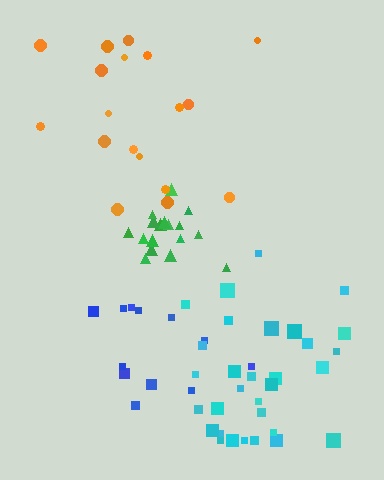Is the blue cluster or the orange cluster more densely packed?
Blue.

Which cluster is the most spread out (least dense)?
Orange.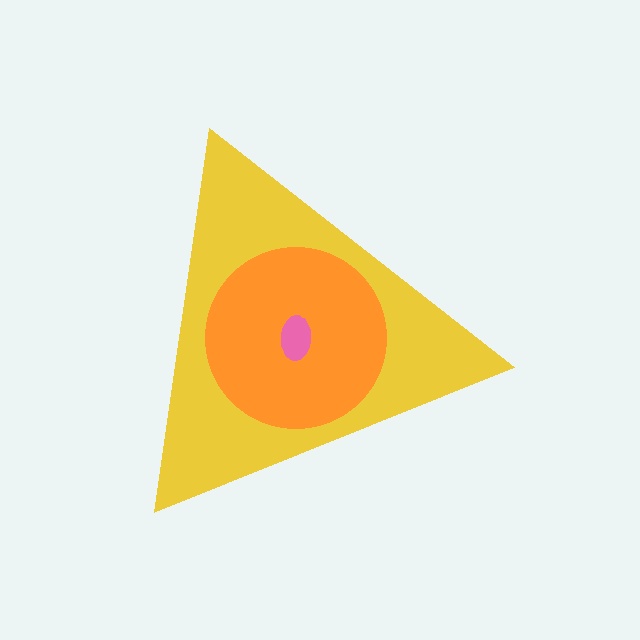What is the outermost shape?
The yellow triangle.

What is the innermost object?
The pink ellipse.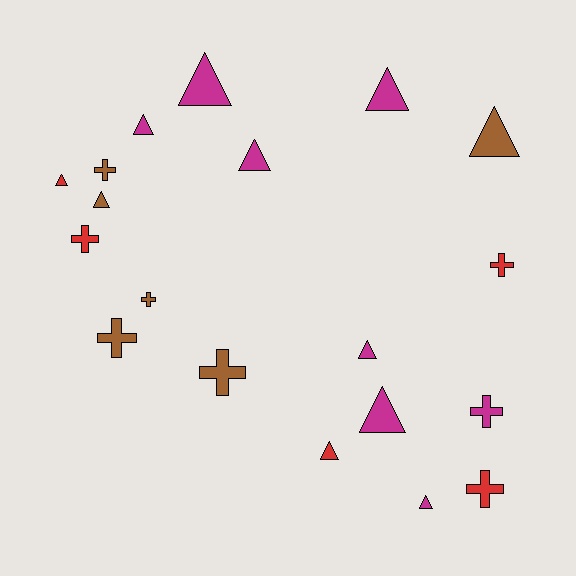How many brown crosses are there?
There are 4 brown crosses.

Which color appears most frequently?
Magenta, with 8 objects.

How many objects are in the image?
There are 19 objects.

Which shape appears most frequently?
Triangle, with 11 objects.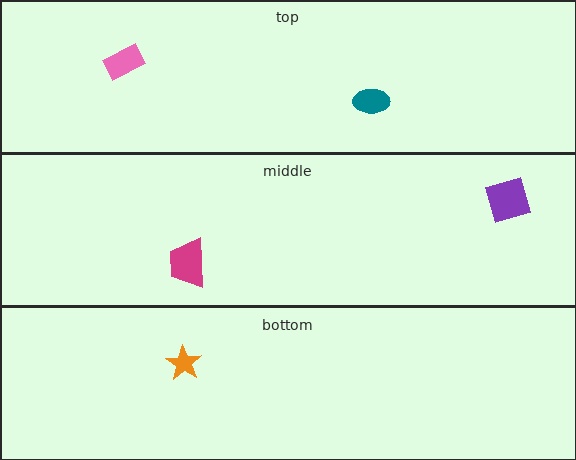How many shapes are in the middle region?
2.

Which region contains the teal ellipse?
The top region.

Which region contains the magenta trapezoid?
The middle region.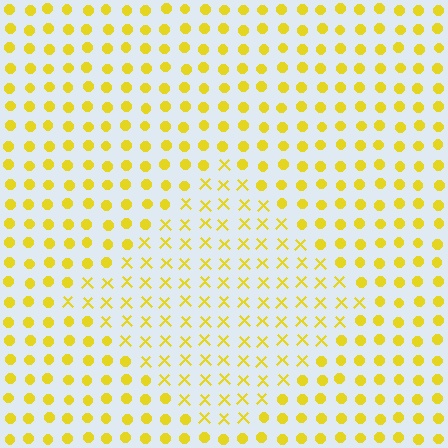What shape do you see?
I see a diamond.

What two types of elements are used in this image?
The image uses X marks inside the diamond region and circles outside it.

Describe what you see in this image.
The image is filled with small yellow elements arranged in a uniform grid. A diamond-shaped region contains X marks, while the surrounding area contains circles. The boundary is defined purely by the change in element shape.